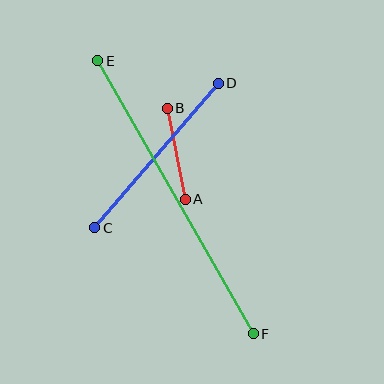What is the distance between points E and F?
The distance is approximately 314 pixels.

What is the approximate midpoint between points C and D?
The midpoint is at approximately (157, 156) pixels.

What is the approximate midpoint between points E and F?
The midpoint is at approximately (175, 197) pixels.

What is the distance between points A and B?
The distance is approximately 93 pixels.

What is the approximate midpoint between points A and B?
The midpoint is at approximately (176, 154) pixels.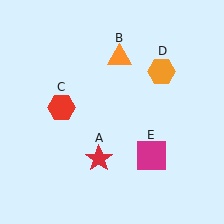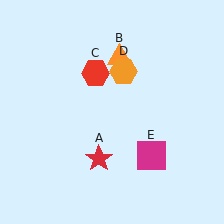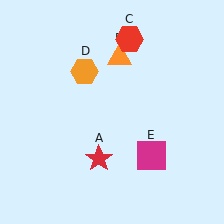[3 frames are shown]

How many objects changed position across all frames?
2 objects changed position: red hexagon (object C), orange hexagon (object D).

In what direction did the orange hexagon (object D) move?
The orange hexagon (object D) moved left.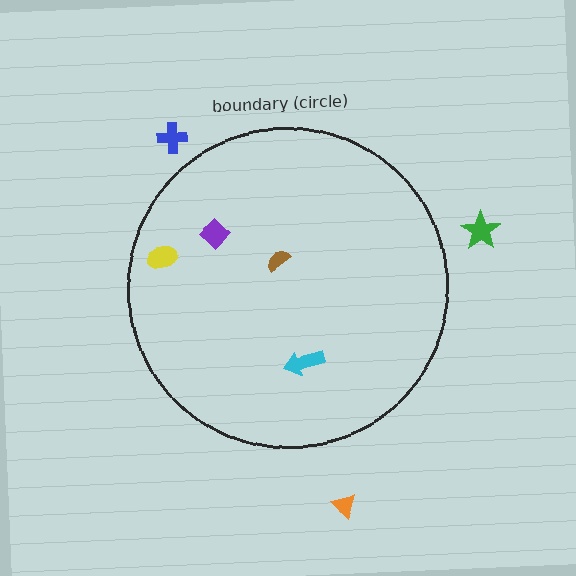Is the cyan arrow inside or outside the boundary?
Inside.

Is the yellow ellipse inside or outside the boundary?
Inside.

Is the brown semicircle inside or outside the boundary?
Inside.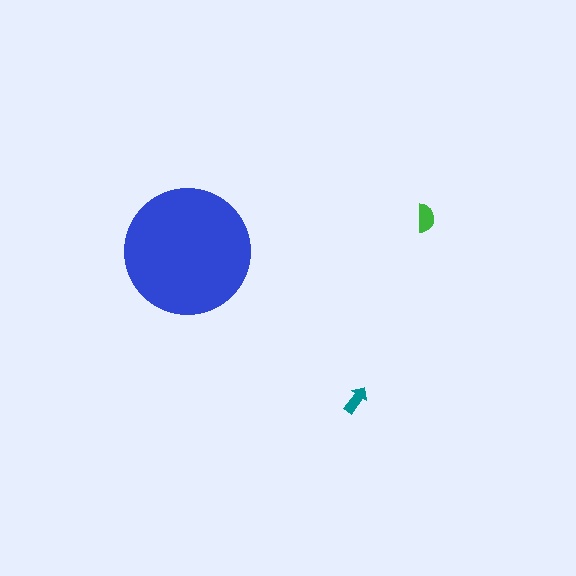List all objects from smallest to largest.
The teal arrow, the green semicircle, the blue circle.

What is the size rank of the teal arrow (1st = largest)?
3rd.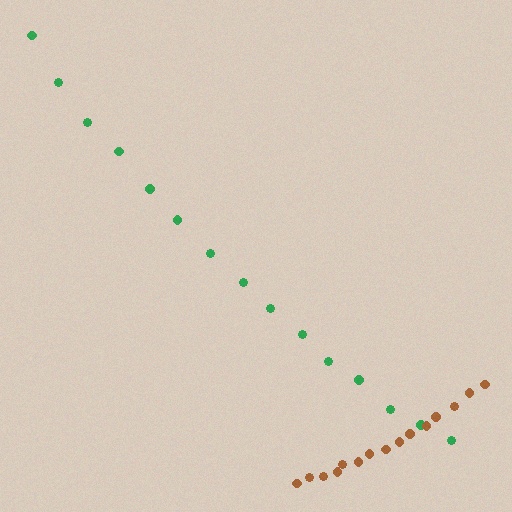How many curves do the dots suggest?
There are 2 distinct paths.